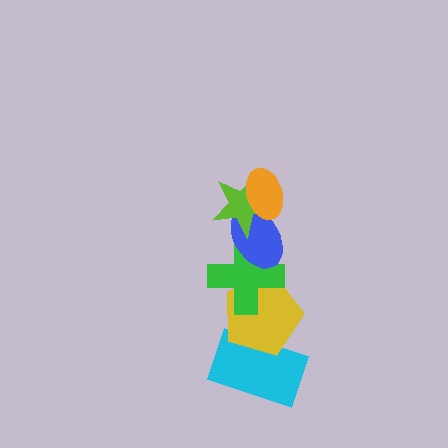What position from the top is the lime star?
The lime star is 2nd from the top.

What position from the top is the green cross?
The green cross is 4th from the top.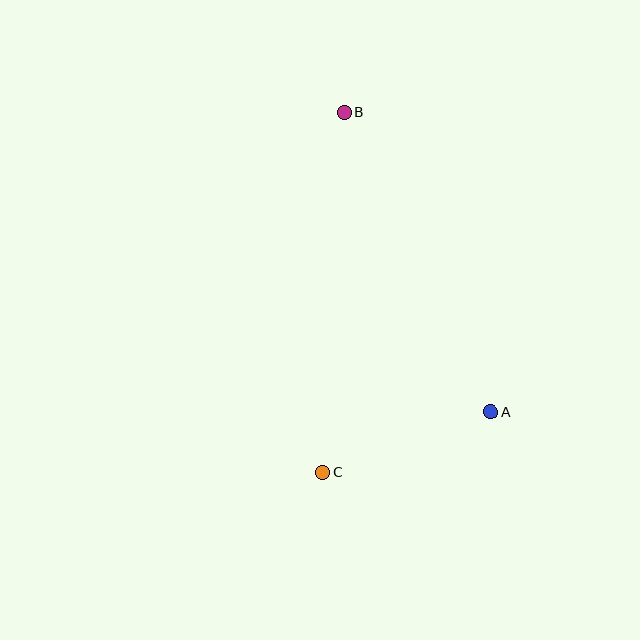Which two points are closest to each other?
Points A and C are closest to each other.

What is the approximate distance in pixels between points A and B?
The distance between A and B is approximately 333 pixels.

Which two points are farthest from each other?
Points B and C are farthest from each other.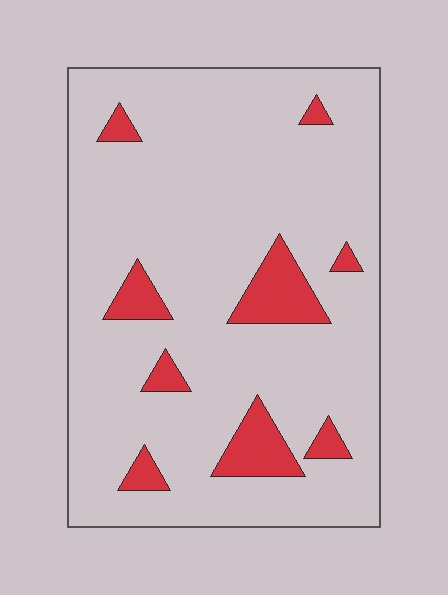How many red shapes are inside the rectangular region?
9.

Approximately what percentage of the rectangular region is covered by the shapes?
Approximately 10%.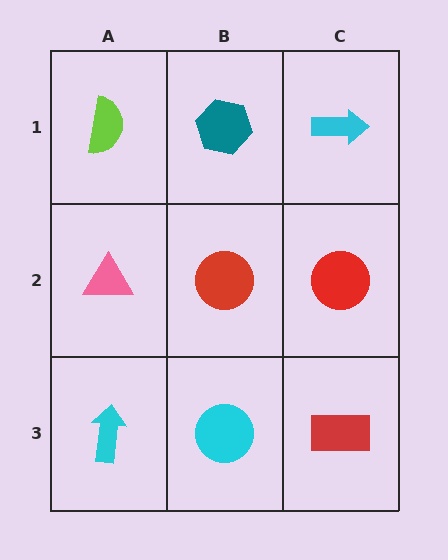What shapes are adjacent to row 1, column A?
A pink triangle (row 2, column A), a teal hexagon (row 1, column B).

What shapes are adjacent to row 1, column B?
A red circle (row 2, column B), a lime semicircle (row 1, column A), a cyan arrow (row 1, column C).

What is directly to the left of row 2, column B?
A pink triangle.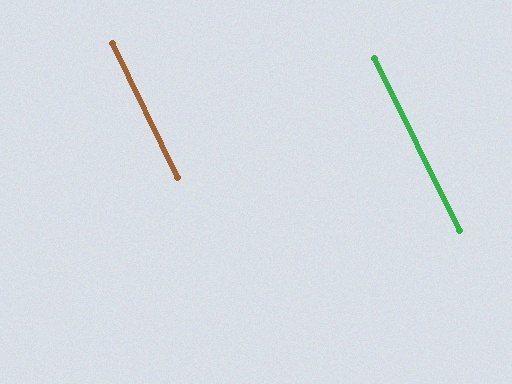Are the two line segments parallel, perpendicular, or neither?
Parallel — their directions differ by only 0.3°.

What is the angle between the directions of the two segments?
Approximately 0 degrees.